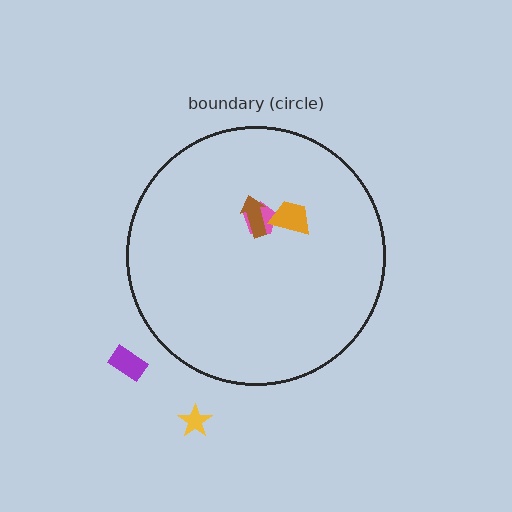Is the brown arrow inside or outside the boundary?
Inside.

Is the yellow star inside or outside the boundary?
Outside.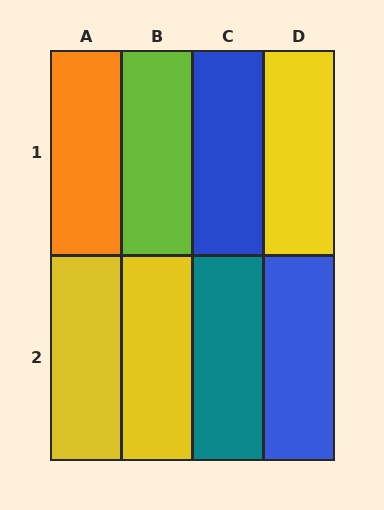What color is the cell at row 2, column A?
Yellow.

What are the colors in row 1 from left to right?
Orange, lime, blue, yellow.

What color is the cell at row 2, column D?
Blue.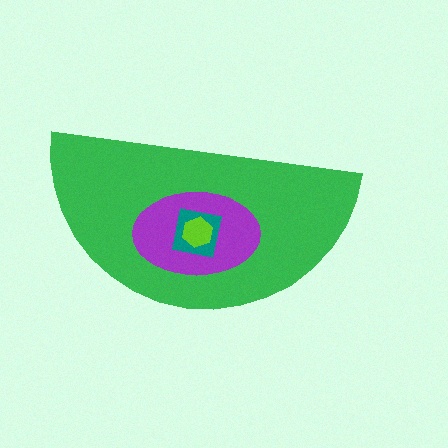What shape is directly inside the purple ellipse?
The teal square.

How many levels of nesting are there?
4.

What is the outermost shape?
The green semicircle.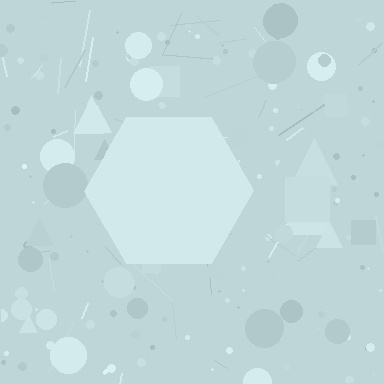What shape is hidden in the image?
A hexagon is hidden in the image.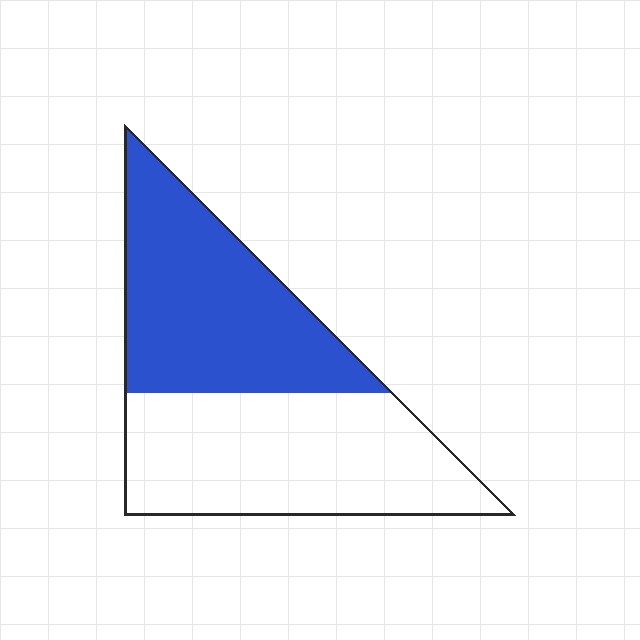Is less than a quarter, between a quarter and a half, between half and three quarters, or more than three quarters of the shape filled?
Between a quarter and a half.